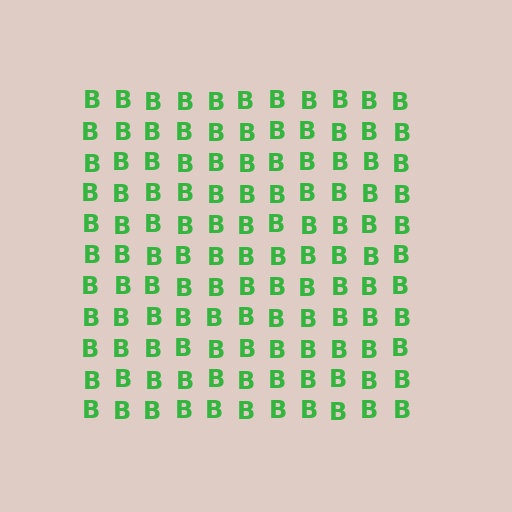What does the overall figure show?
The overall figure shows a square.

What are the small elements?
The small elements are letter B's.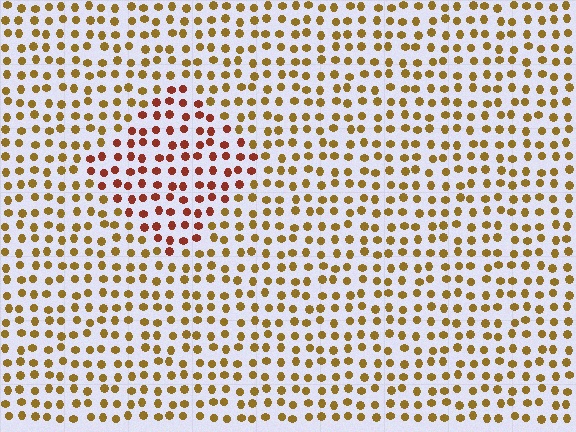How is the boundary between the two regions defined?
The boundary is defined purely by a slight shift in hue (about 36 degrees). Spacing, size, and orientation are identical on both sides.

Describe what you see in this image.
The image is filled with small brown elements in a uniform arrangement. A diamond-shaped region is visible where the elements are tinted to a slightly different hue, forming a subtle color boundary.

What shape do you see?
I see a diamond.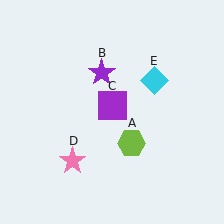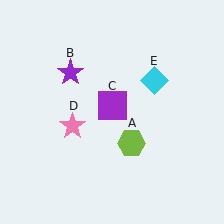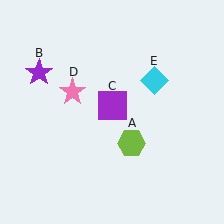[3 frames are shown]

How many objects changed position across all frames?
2 objects changed position: purple star (object B), pink star (object D).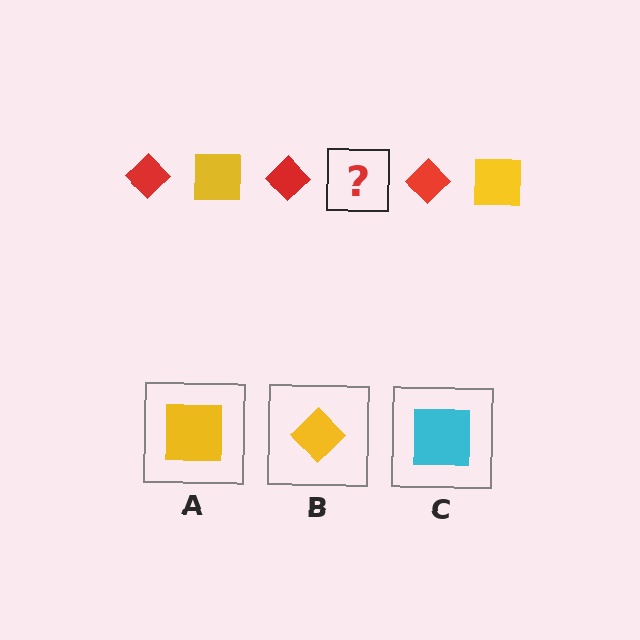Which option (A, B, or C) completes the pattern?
A.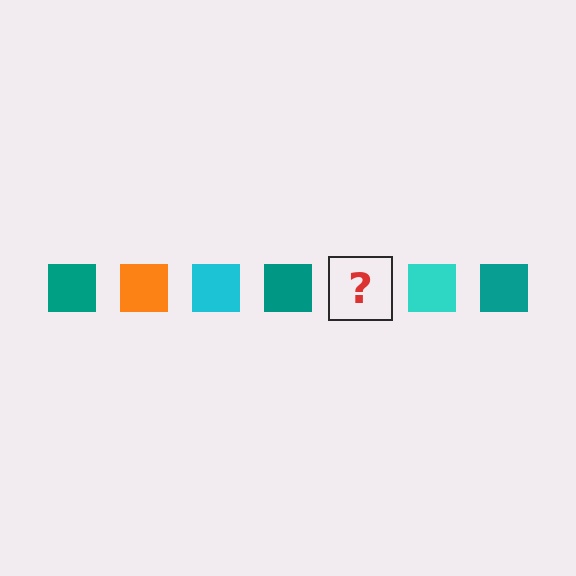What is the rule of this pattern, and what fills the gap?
The rule is that the pattern cycles through teal, orange, cyan squares. The gap should be filled with an orange square.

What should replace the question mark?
The question mark should be replaced with an orange square.